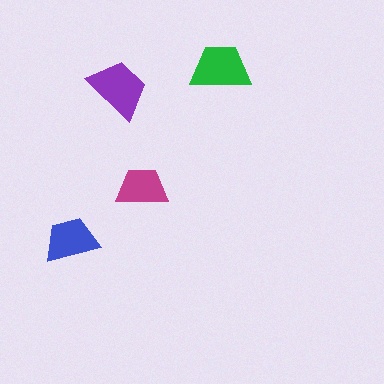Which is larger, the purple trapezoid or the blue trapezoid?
The purple one.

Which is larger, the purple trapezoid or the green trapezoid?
The purple one.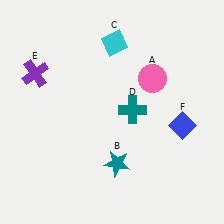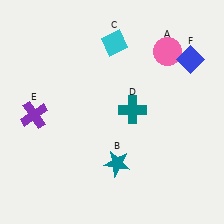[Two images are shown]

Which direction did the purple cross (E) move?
The purple cross (E) moved down.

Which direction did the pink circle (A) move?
The pink circle (A) moved up.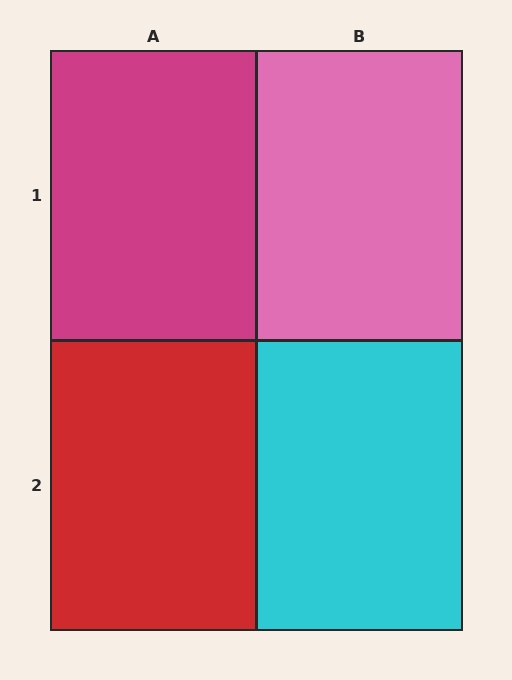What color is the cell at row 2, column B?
Cyan.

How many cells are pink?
1 cell is pink.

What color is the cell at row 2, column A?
Red.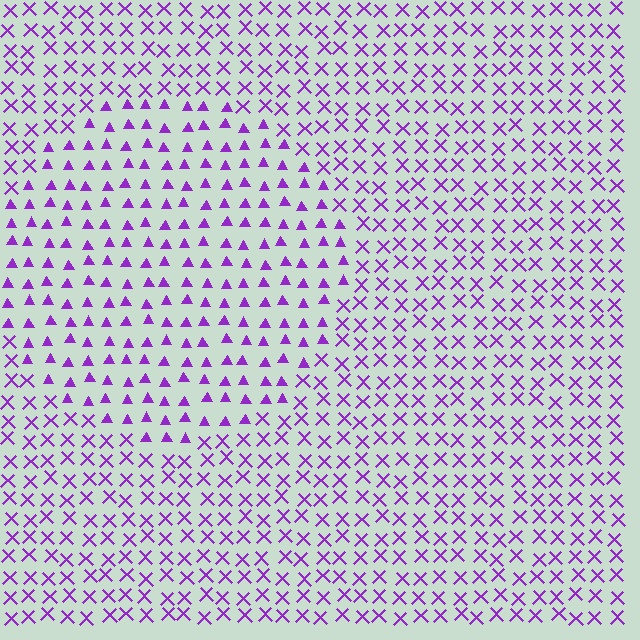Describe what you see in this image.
The image is filled with small purple elements arranged in a uniform grid. A circle-shaped region contains triangles, while the surrounding area contains X marks. The boundary is defined purely by the change in element shape.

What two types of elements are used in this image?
The image uses triangles inside the circle region and X marks outside it.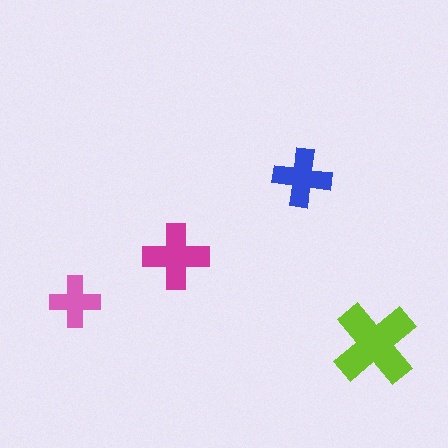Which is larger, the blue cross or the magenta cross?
The magenta one.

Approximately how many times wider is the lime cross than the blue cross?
About 1.5 times wider.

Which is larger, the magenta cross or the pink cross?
The magenta one.